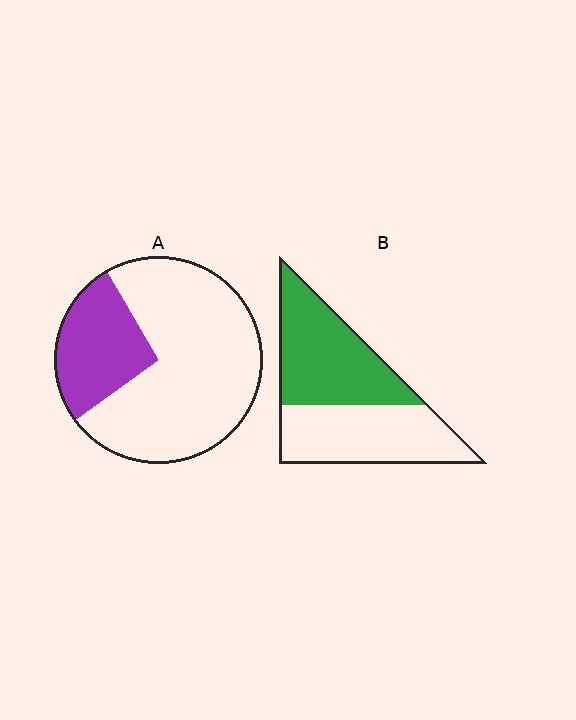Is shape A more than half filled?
No.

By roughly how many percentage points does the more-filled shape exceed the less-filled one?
By roughly 25 percentage points (B over A).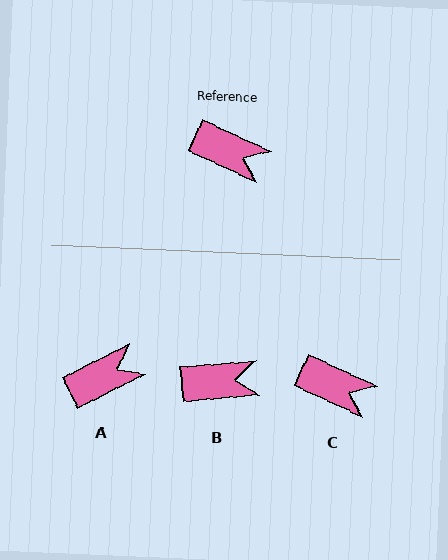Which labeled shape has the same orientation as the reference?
C.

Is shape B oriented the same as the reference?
No, it is off by about 30 degrees.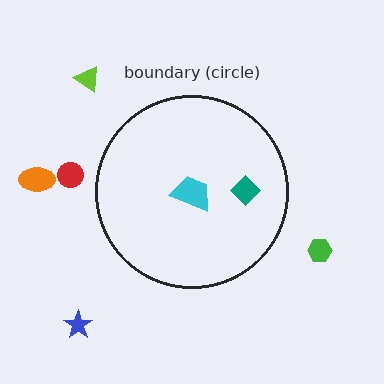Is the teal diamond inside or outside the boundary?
Inside.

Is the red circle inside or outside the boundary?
Outside.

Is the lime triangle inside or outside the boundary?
Outside.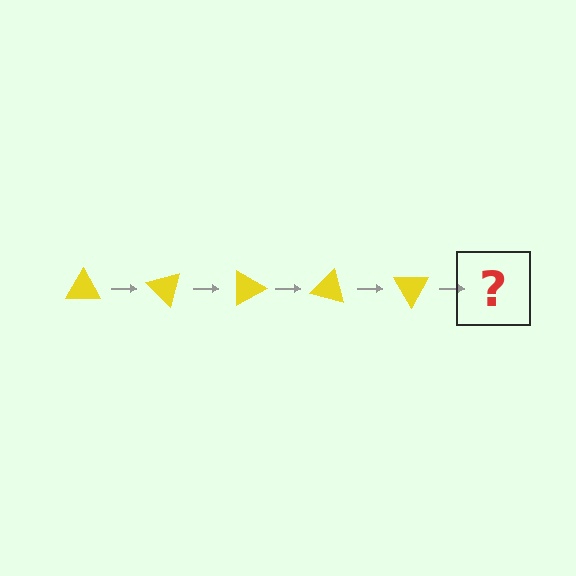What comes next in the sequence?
The next element should be a yellow triangle rotated 225 degrees.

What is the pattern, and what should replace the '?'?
The pattern is that the triangle rotates 45 degrees each step. The '?' should be a yellow triangle rotated 225 degrees.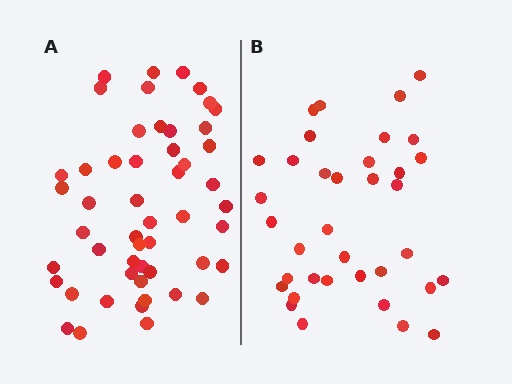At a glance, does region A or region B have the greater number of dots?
Region A (the left region) has more dots.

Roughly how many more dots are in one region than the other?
Region A has approximately 15 more dots than region B.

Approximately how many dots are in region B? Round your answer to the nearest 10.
About 40 dots. (The exact count is 36, which rounds to 40.)